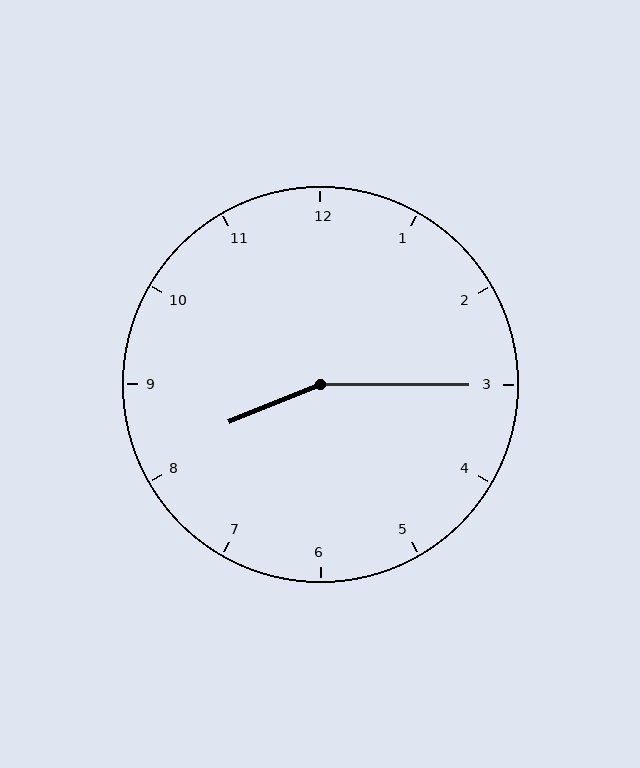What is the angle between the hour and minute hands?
Approximately 158 degrees.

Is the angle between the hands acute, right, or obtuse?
It is obtuse.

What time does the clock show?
8:15.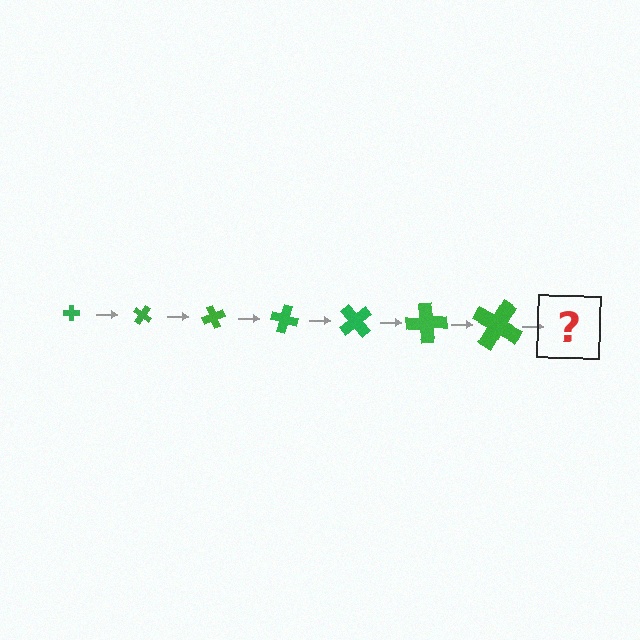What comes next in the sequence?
The next element should be a cross, larger than the previous one and rotated 245 degrees from the start.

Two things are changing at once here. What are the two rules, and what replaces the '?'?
The two rules are that the cross grows larger each step and it rotates 35 degrees each step. The '?' should be a cross, larger than the previous one and rotated 245 degrees from the start.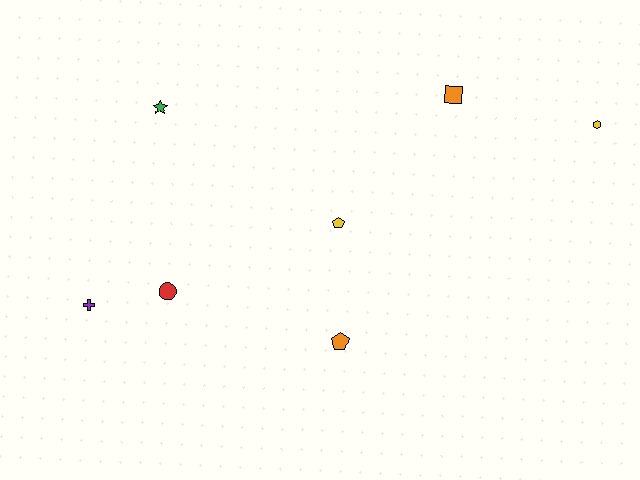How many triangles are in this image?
There are no triangles.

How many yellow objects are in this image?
There are 2 yellow objects.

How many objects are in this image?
There are 7 objects.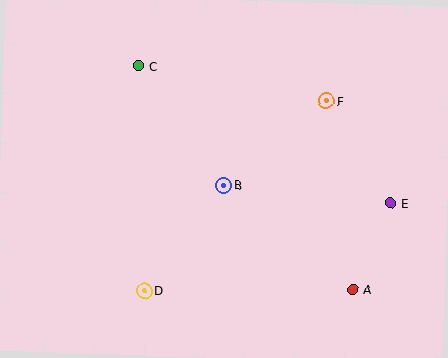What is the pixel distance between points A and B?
The distance between A and B is 167 pixels.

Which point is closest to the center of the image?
Point B at (224, 185) is closest to the center.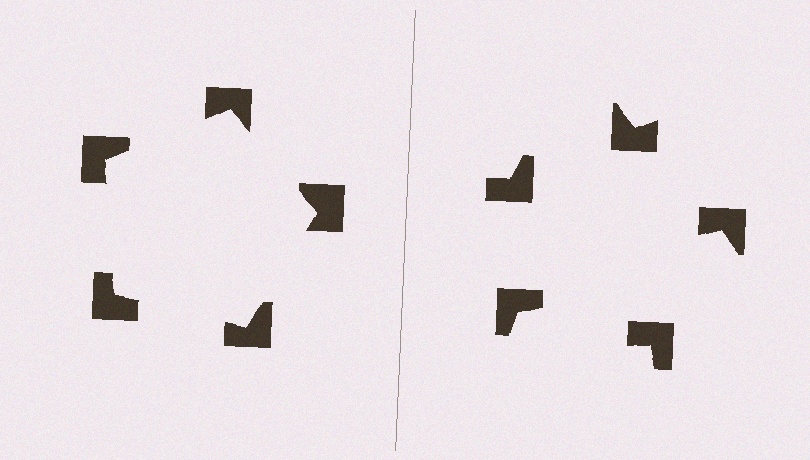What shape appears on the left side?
An illusory pentagon.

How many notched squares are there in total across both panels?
10 — 5 on each side.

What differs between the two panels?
The notched squares are positioned identically on both sides; only the wedge orientations differ. On the left they align to a pentagon; on the right they are misaligned.